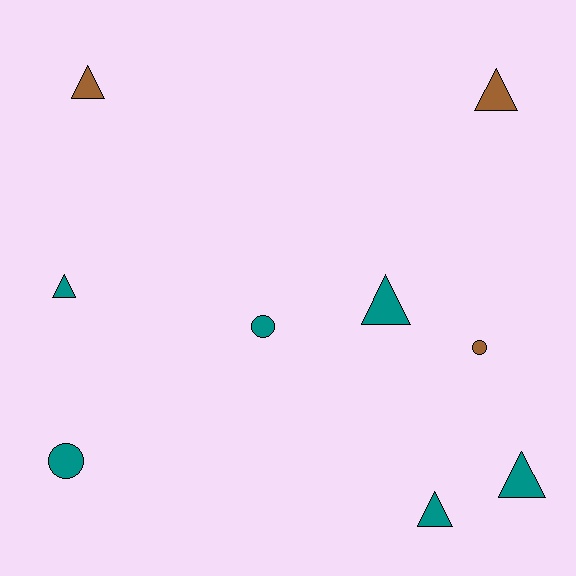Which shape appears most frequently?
Triangle, with 6 objects.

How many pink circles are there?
There are no pink circles.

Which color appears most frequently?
Teal, with 6 objects.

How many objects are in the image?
There are 9 objects.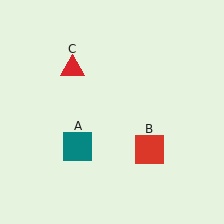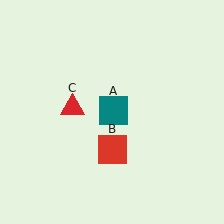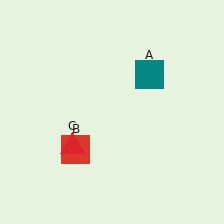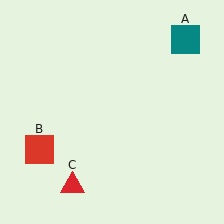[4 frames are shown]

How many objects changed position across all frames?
3 objects changed position: teal square (object A), red square (object B), red triangle (object C).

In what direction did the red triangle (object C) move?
The red triangle (object C) moved down.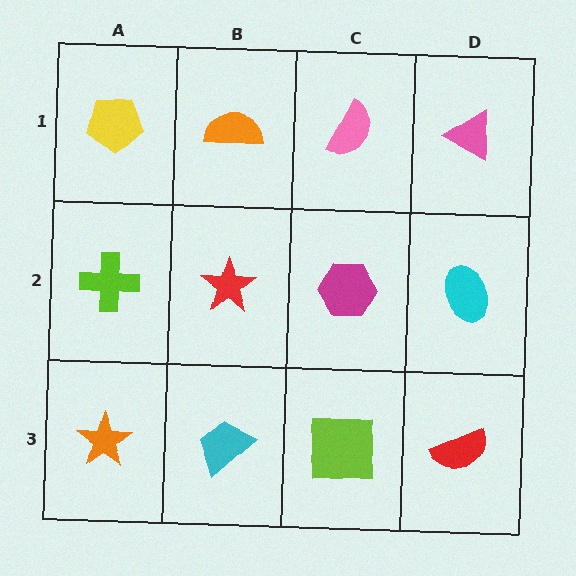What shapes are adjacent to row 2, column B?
An orange semicircle (row 1, column B), a cyan trapezoid (row 3, column B), a lime cross (row 2, column A), a magenta hexagon (row 2, column C).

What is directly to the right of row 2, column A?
A red star.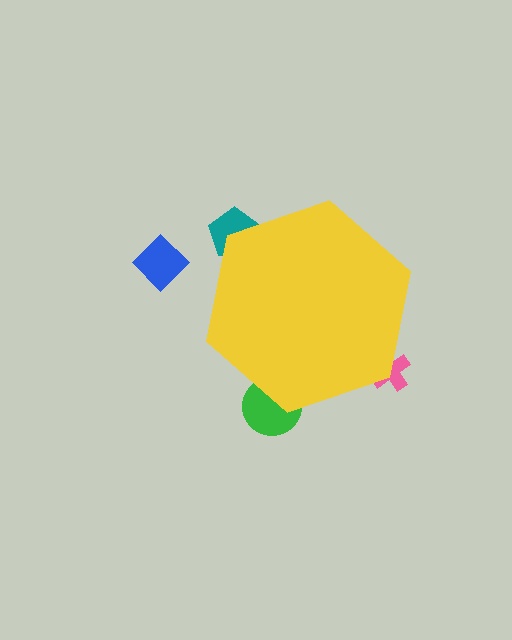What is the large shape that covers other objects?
A yellow hexagon.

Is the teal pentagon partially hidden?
Yes, the teal pentagon is partially hidden behind the yellow hexagon.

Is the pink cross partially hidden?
Yes, the pink cross is partially hidden behind the yellow hexagon.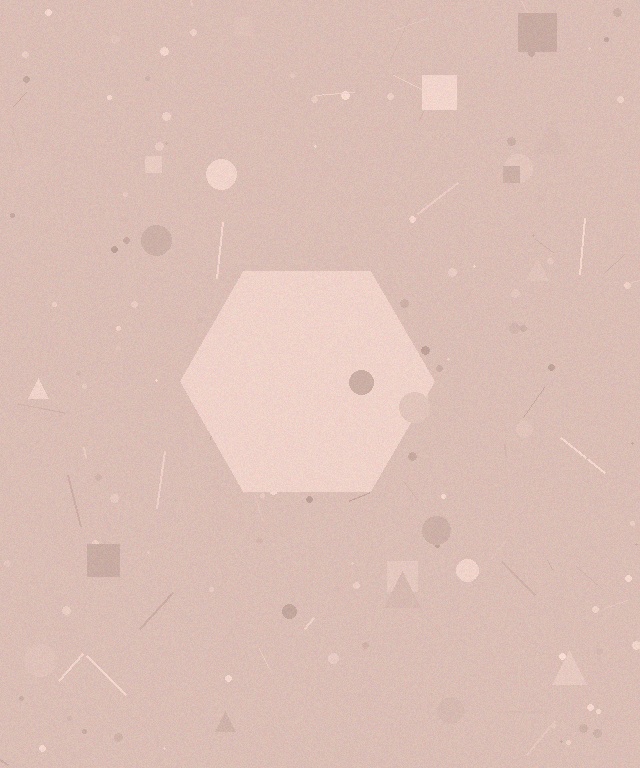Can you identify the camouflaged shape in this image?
The camouflaged shape is a hexagon.